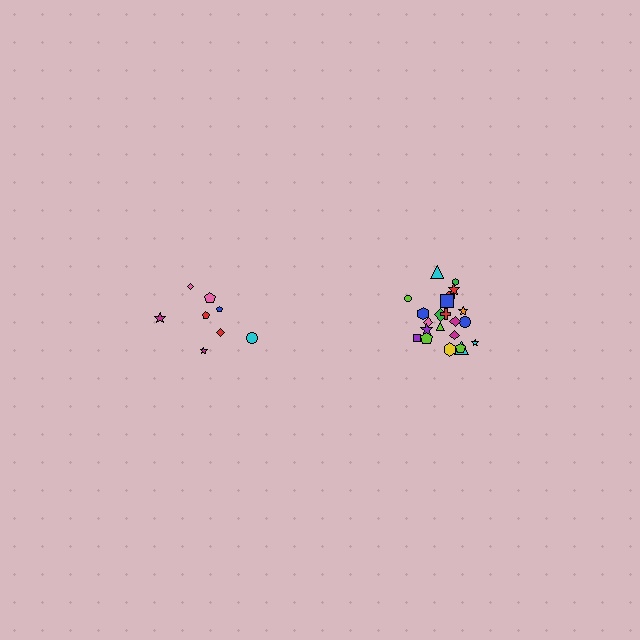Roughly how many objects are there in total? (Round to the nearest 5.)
Roughly 30 objects in total.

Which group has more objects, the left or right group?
The right group.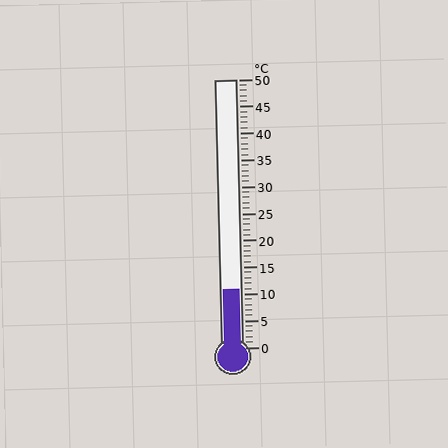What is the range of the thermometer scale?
The thermometer scale ranges from 0°C to 50°C.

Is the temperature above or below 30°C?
The temperature is below 30°C.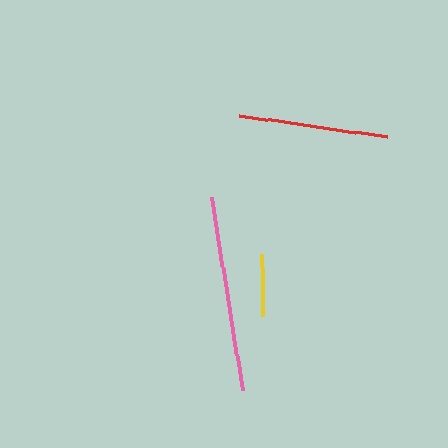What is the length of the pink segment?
The pink segment is approximately 195 pixels long.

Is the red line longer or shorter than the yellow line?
The red line is longer than the yellow line.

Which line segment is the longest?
The pink line is the longest at approximately 195 pixels.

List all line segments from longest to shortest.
From longest to shortest: pink, red, yellow.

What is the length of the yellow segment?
The yellow segment is approximately 63 pixels long.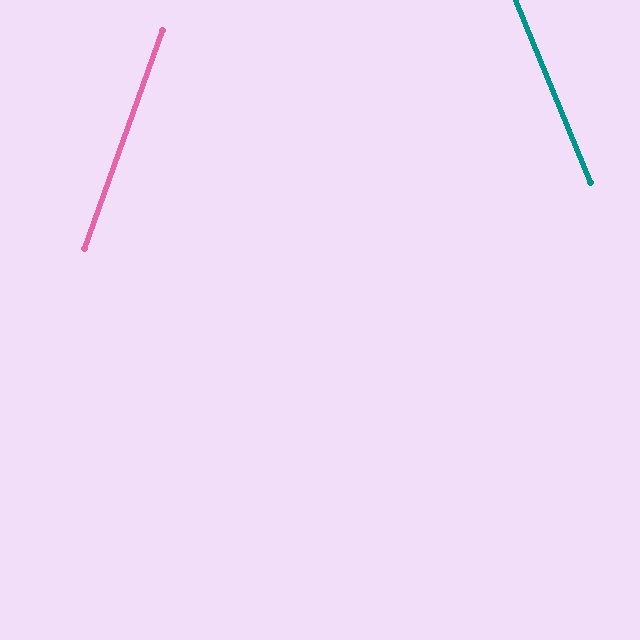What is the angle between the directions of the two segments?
Approximately 42 degrees.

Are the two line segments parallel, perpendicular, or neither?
Neither parallel nor perpendicular — they differ by about 42°.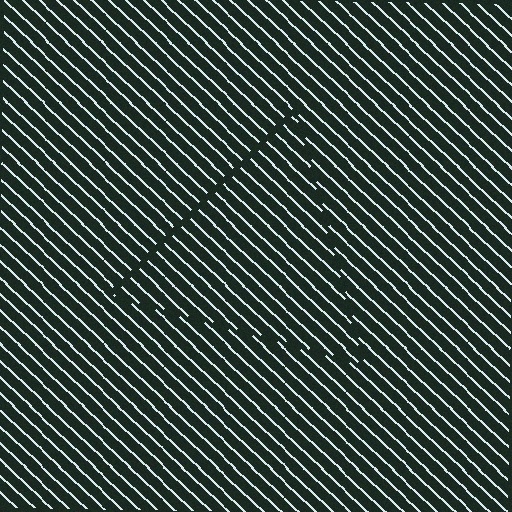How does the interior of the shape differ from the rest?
The interior of the shape contains the same grating, shifted by half a period — the contour is defined by the phase discontinuity where line-ends from the inner and outer gratings abut.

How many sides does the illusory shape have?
3 sides — the line-ends trace a triangle.